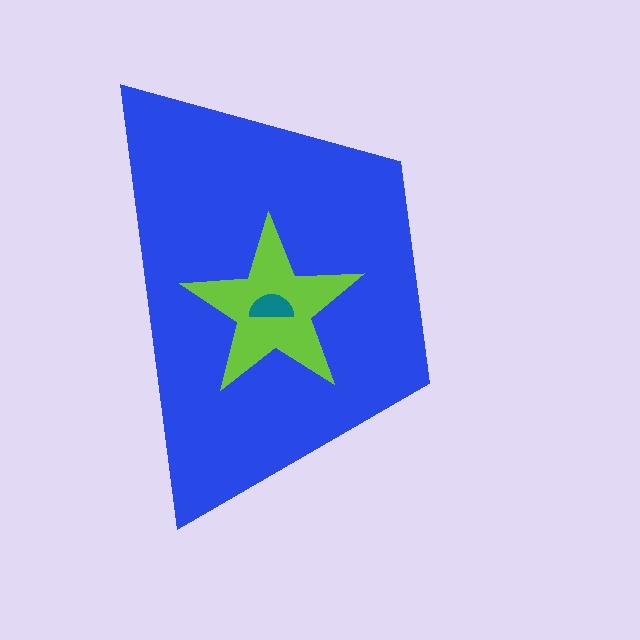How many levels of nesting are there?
3.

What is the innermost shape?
The teal semicircle.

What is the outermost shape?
The blue trapezoid.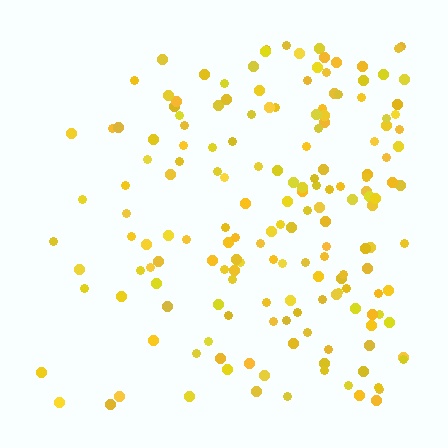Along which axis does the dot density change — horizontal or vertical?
Horizontal.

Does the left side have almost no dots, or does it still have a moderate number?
Still a moderate number, just noticeably fewer than the right.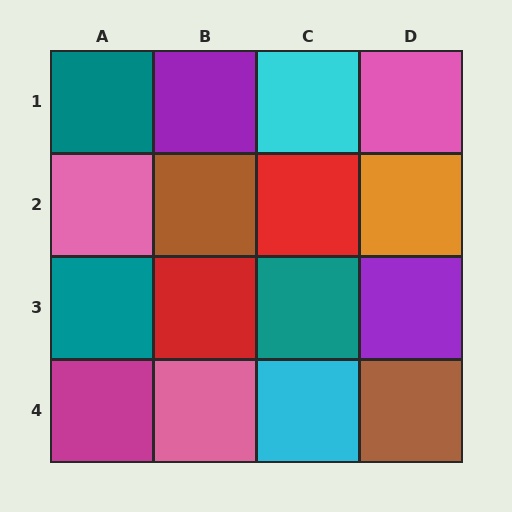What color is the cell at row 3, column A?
Teal.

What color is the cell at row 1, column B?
Purple.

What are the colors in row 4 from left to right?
Magenta, pink, cyan, brown.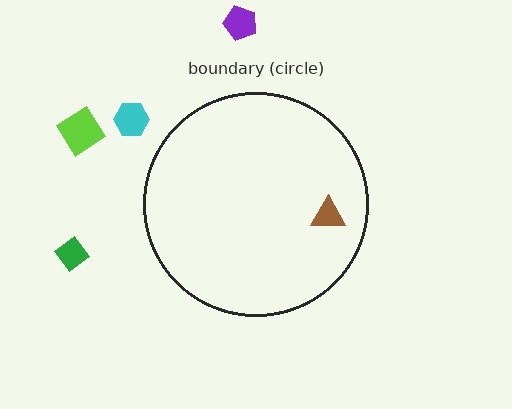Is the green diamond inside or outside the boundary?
Outside.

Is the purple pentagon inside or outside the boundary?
Outside.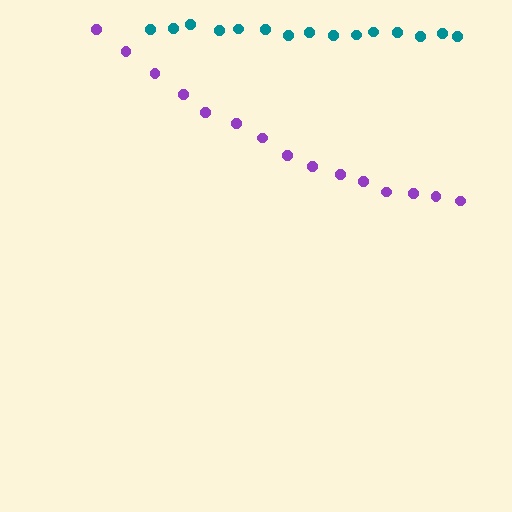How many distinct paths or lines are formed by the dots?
There are 2 distinct paths.